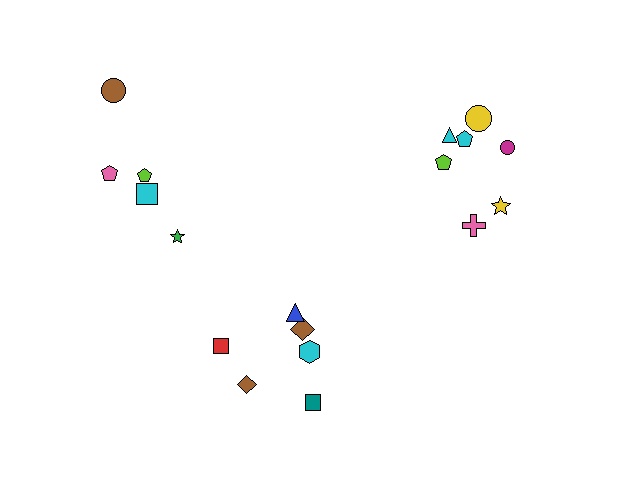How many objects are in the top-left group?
There are 5 objects.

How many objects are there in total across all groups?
There are 18 objects.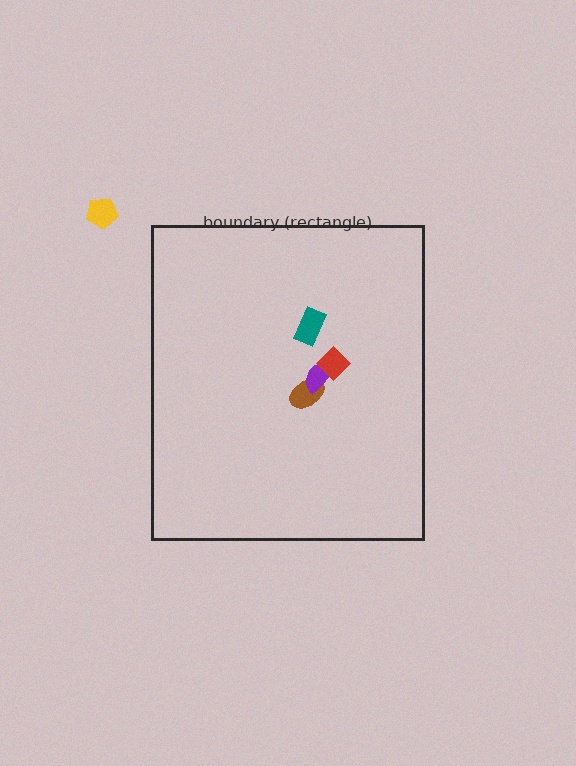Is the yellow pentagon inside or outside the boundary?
Outside.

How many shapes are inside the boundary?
4 inside, 1 outside.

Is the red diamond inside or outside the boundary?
Inside.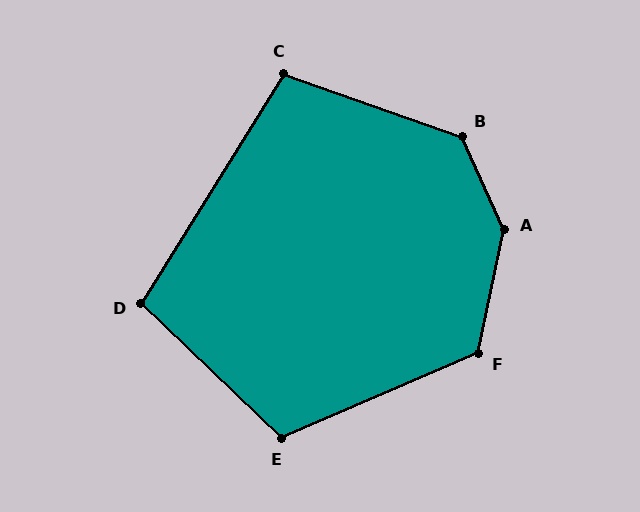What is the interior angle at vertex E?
Approximately 113 degrees (obtuse).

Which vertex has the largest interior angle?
A, at approximately 144 degrees.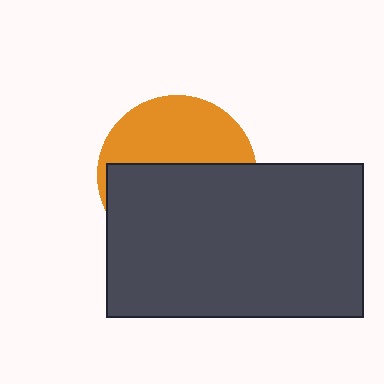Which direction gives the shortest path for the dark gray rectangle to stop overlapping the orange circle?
Moving down gives the shortest separation.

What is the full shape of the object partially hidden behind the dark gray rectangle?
The partially hidden object is an orange circle.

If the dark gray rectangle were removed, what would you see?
You would see the complete orange circle.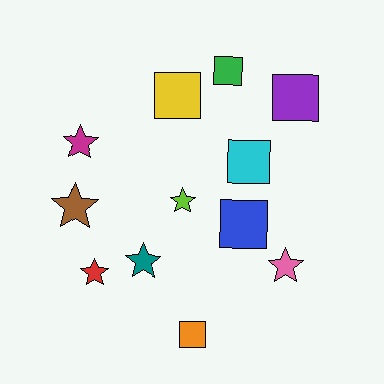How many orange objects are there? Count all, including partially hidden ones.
There is 1 orange object.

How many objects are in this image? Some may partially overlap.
There are 12 objects.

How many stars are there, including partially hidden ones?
There are 6 stars.